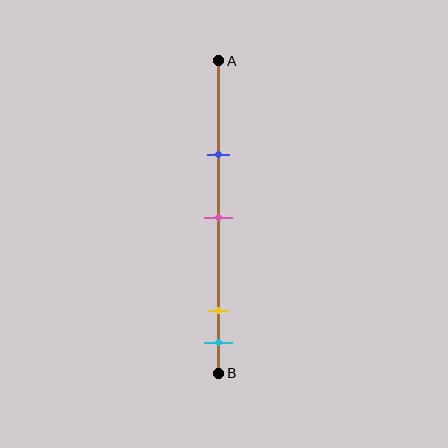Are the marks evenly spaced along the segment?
No, the marks are not evenly spaced.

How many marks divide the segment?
There are 4 marks dividing the segment.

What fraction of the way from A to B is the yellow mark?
The yellow mark is approximately 80% (0.8) of the way from A to B.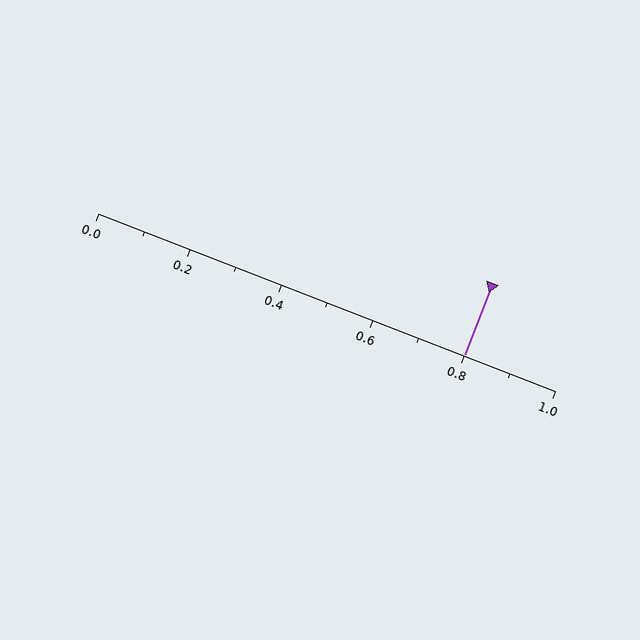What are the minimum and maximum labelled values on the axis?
The axis runs from 0.0 to 1.0.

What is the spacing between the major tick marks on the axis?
The major ticks are spaced 0.2 apart.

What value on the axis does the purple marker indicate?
The marker indicates approximately 0.8.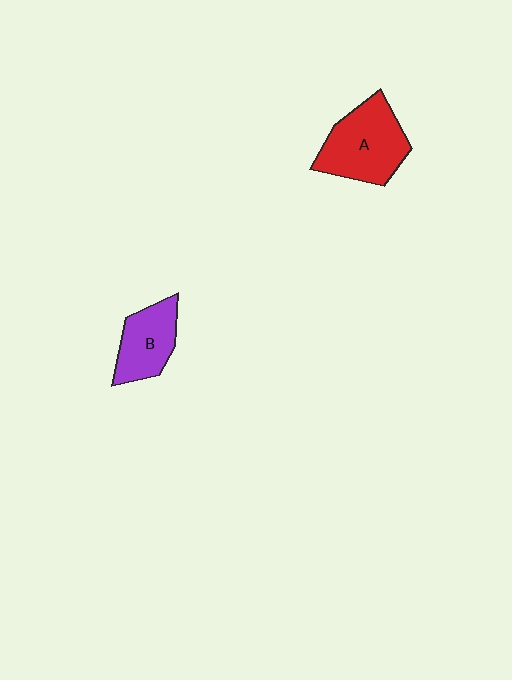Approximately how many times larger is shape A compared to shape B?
Approximately 1.4 times.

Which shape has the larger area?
Shape A (red).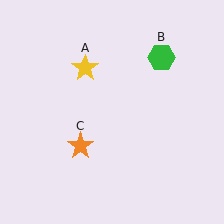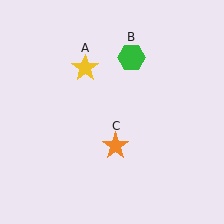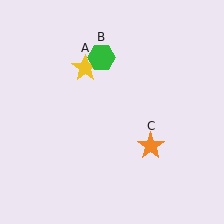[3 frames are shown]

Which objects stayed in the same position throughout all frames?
Yellow star (object A) remained stationary.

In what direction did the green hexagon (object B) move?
The green hexagon (object B) moved left.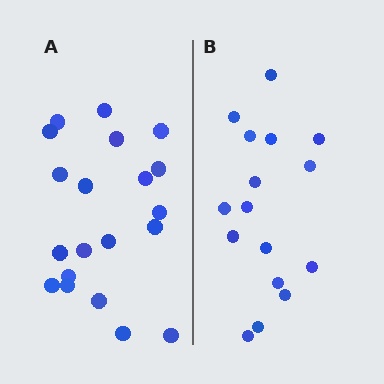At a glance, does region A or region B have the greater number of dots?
Region A (the left region) has more dots.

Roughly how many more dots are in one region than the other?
Region A has about 4 more dots than region B.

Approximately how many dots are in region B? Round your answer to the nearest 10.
About 20 dots. (The exact count is 16, which rounds to 20.)